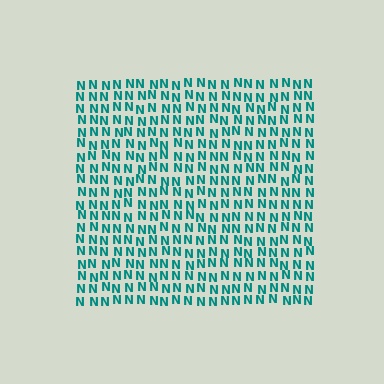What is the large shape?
The large shape is a square.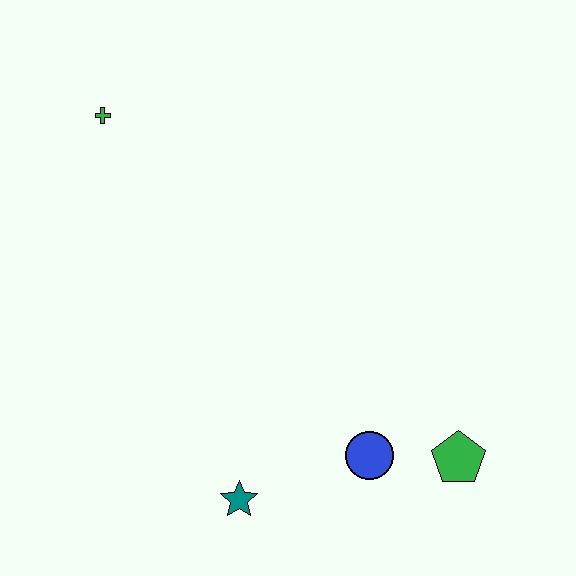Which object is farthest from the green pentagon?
The green cross is farthest from the green pentagon.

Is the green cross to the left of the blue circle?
Yes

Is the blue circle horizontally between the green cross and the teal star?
No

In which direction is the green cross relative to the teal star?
The green cross is above the teal star.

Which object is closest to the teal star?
The blue circle is closest to the teal star.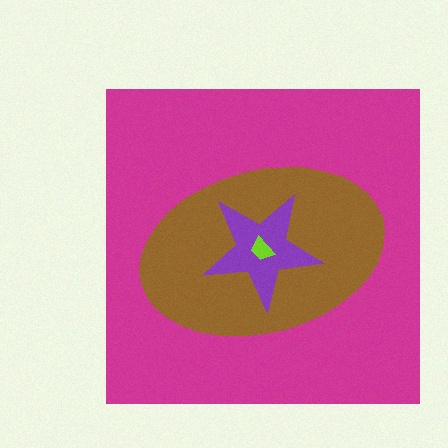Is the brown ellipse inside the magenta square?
Yes.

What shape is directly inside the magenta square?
The brown ellipse.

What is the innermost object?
The lime trapezoid.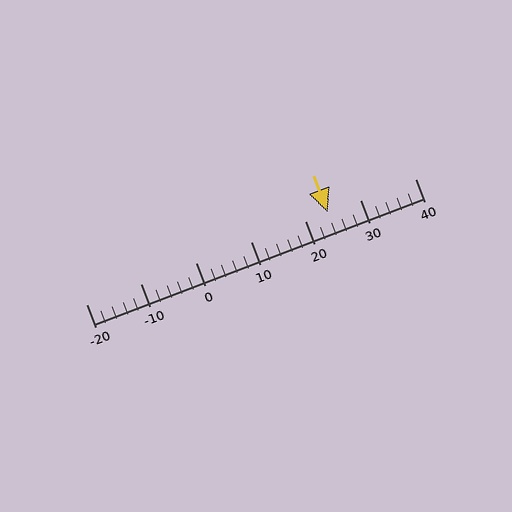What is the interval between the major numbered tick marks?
The major tick marks are spaced 10 units apart.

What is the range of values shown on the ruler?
The ruler shows values from -20 to 40.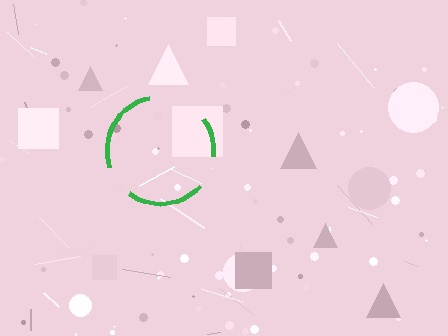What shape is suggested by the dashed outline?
The dashed outline suggests a circle.